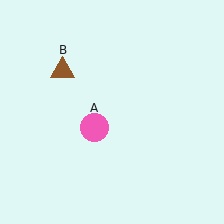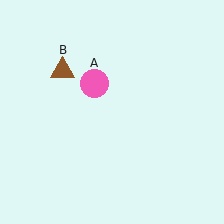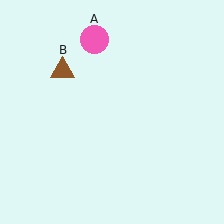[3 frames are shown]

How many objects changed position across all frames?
1 object changed position: pink circle (object A).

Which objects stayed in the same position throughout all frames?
Brown triangle (object B) remained stationary.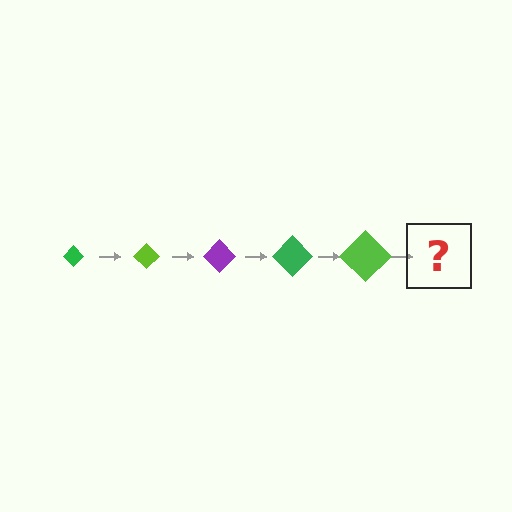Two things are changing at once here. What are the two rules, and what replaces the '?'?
The two rules are that the diamond grows larger each step and the color cycles through green, lime, and purple. The '?' should be a purple diamond, larger than the previous one.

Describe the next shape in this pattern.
It should be a purple diamond, larger than the previous one.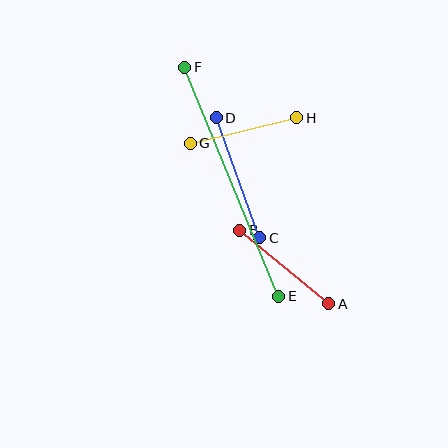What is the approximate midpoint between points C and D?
The midpoint is at approximately (238, 178) pixels.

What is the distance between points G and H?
The distance is approximately 109 pixels.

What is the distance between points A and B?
The distance is approximately 115 pixels.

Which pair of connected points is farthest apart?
Points E and F are farthest apart.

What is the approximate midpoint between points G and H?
The midpoint is at approximately (243, 130) pixels.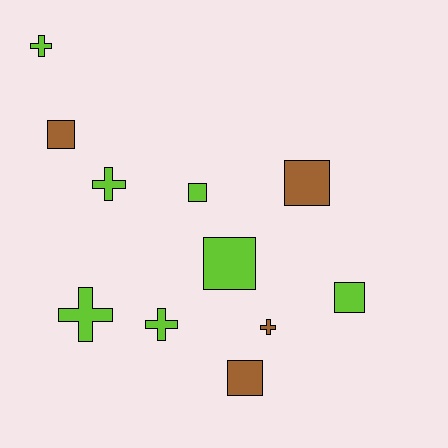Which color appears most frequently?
Lime, with 7 objects.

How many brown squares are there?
There are 3 brown squares.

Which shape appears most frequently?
Square, with 6 objects.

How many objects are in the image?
There are 11 objects.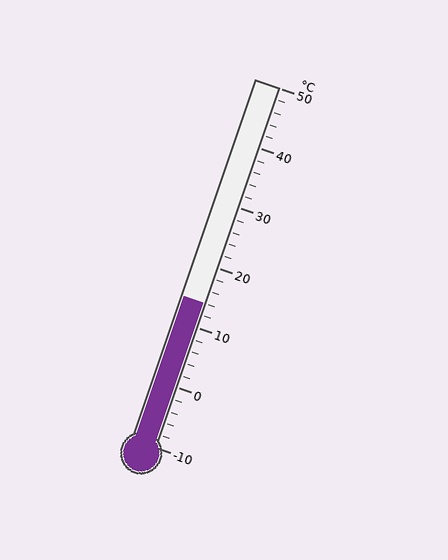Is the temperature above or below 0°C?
The temperature is above 0°C.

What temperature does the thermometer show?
The thermometer shows approximately 14°C.